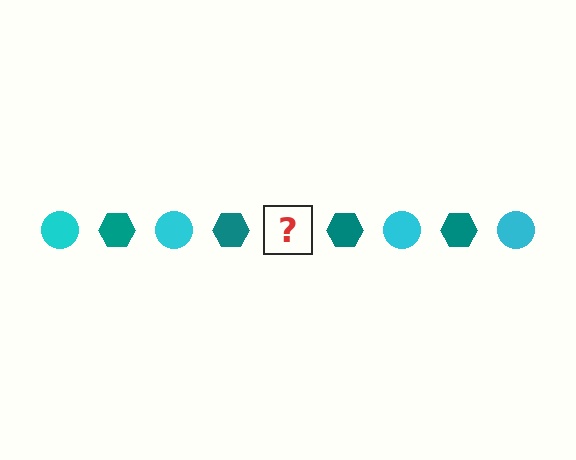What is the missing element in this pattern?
The missing element is a cyan circle.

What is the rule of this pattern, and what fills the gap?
The rule is that the pattern alternates between cyan circle and teal hexagon. The gap should be filled with a cyan circle.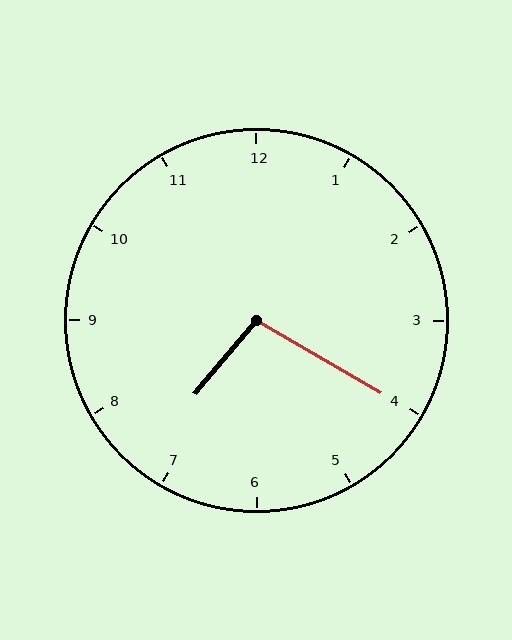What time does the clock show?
7:20.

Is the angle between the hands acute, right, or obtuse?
It is obtuse.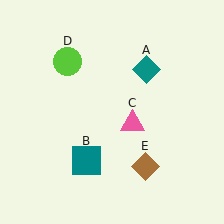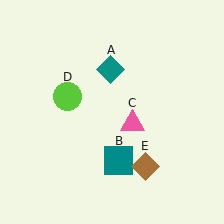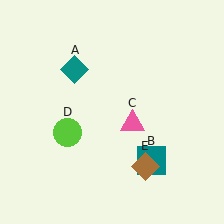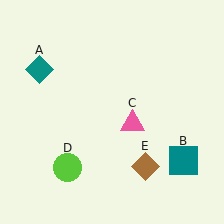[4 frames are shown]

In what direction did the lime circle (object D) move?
The lime circle (object D) moved down.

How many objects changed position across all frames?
3 objects changed position: teal diamond (object A), teal square (object B), lime circle (object D).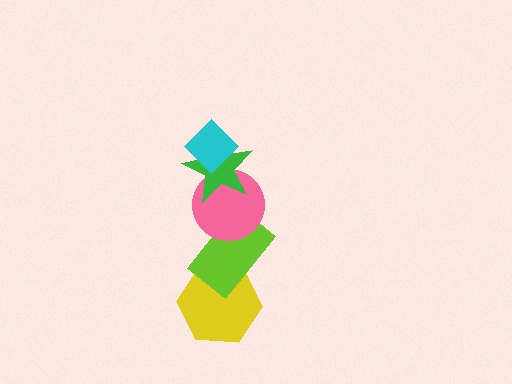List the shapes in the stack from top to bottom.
From top to bottom: the cyan diamond, the green star, the pink circle, the lime rectangle, the yellow hexagon.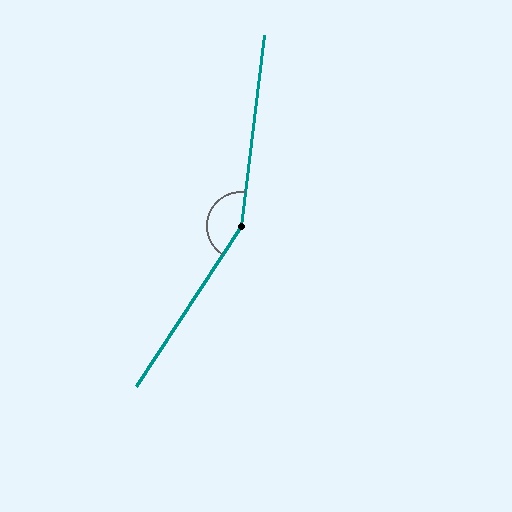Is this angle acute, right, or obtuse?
It is obtuse.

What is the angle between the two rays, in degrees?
Approximately 154 degrees.